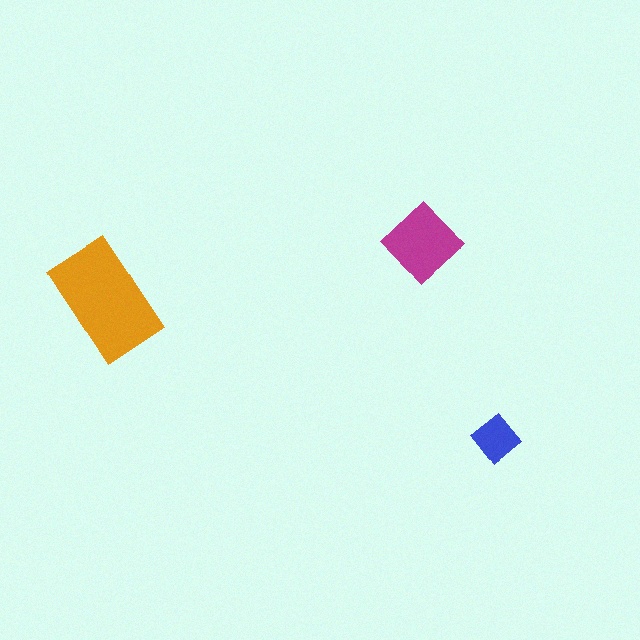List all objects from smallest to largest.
The blue diamond, the magenta diamond, the orange rectangle.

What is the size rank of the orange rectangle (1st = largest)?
1st.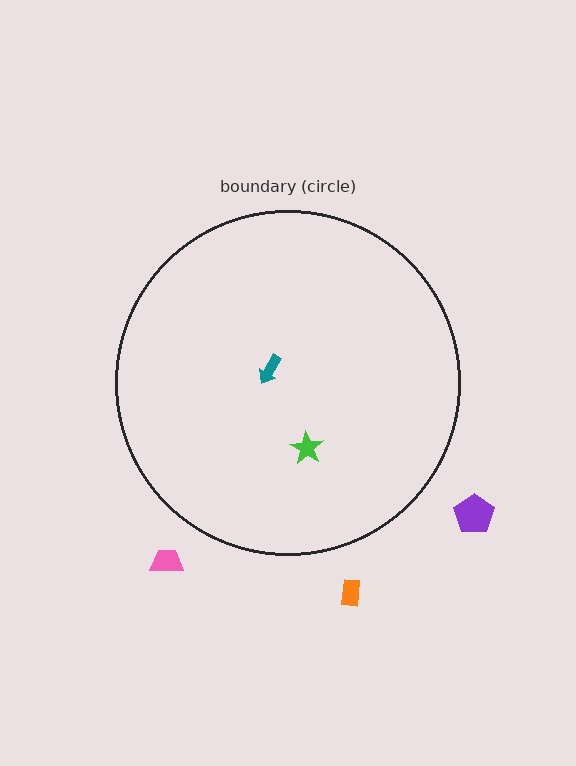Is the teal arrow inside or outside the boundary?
Inside.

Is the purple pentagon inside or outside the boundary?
Outside.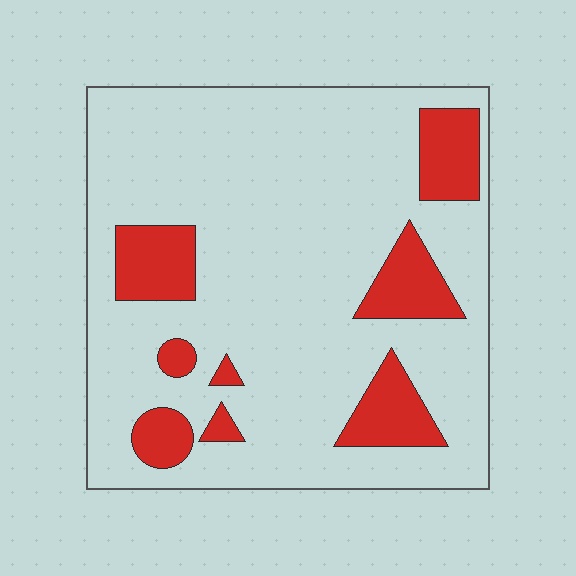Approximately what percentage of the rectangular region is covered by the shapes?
Approximately 20%.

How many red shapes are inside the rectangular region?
8.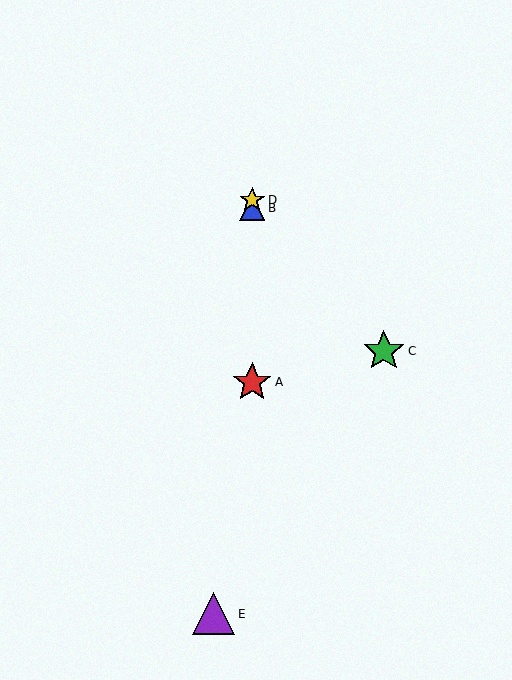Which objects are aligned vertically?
Objects A, B, D are aligned vertically.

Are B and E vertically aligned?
No, B is at x≈252 and E is at x≈214.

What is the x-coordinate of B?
Object B is at x≈252.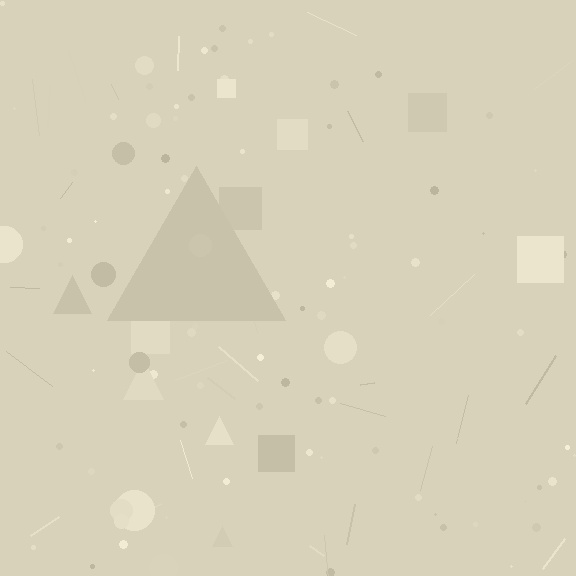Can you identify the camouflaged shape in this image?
The camouflaged shape is a triangle.